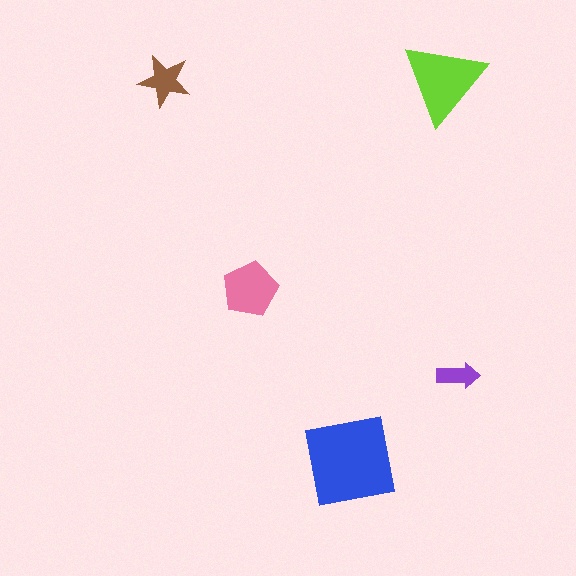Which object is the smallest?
The purple arrow.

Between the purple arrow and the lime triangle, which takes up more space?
The lime triangle.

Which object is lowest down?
The blue square is bottommost.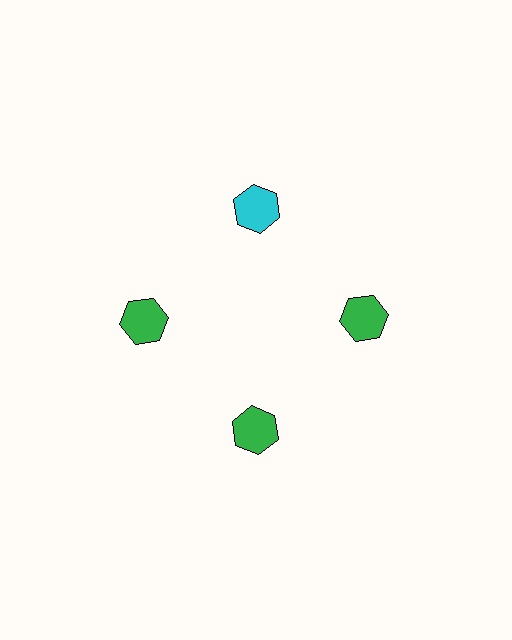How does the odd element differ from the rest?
It has a different color: cyan instead of green.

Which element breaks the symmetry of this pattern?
The cyan hexagon at roughly the 12 o'clock position breaks the symmetry. All other shapes are green hexagons.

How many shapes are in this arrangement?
There are 4 shapes arranged in a ring pattern.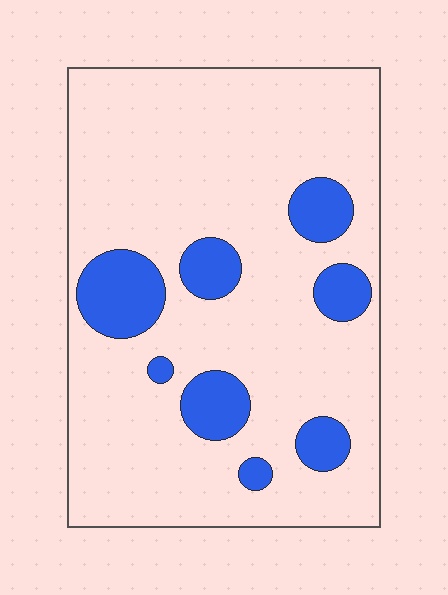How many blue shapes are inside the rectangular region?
8.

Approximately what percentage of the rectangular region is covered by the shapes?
Approximately 15%.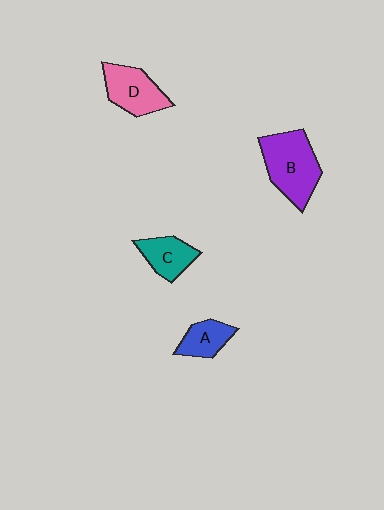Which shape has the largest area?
Shape B (purple).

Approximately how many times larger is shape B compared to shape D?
Approximately 1.3 times.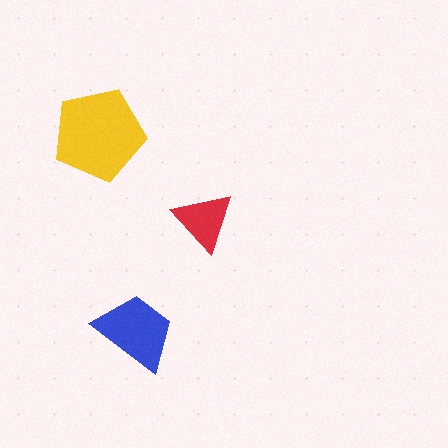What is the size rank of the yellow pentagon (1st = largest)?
1st.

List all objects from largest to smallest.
The yellow pentagon, the blue trapezoid, the red triangle.